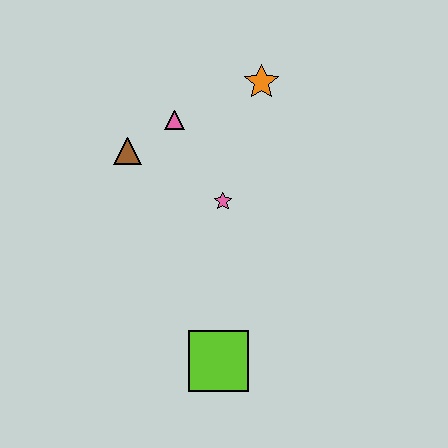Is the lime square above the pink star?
No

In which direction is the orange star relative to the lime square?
The orange star is above the lime square.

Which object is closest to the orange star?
The pink triangle is closest to the orange star.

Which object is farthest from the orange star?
The lime square is farthest from the orange star.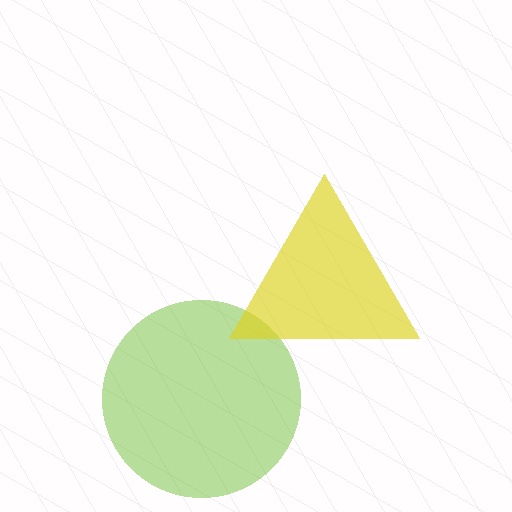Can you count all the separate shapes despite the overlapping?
Yes, there are 2 separate shapes.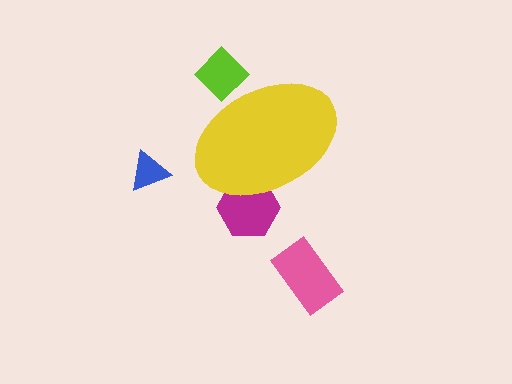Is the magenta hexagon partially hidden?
Yes, the magenta hexagon is partially hidden behind the yellow ellipse.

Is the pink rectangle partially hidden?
No, the pink rectangle is fully visible.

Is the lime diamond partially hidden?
Yes, the lime diamond is partially hidden behind the yellow ellipse.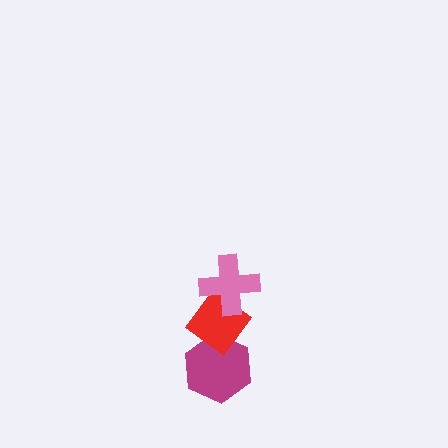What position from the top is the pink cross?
The pink cross is 1st from the top.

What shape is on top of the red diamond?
The pink cross is on top of the red diamond.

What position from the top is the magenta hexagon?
The magenta hexagon is 3rd from the top.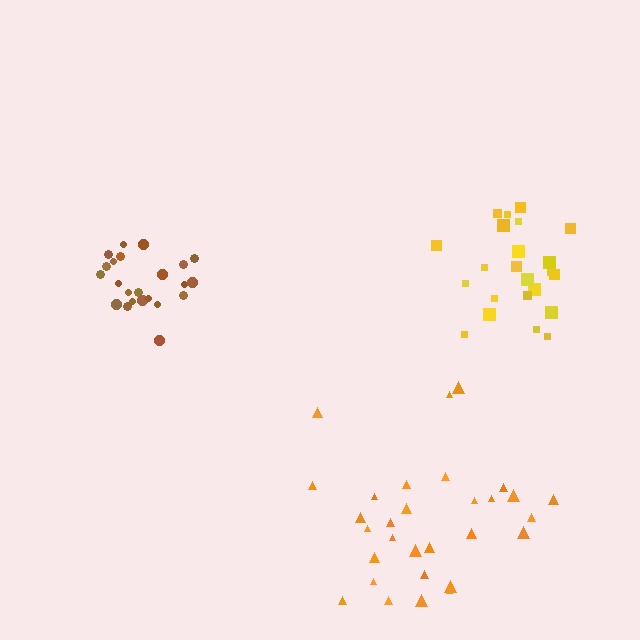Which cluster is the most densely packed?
Brown.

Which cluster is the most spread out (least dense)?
Orange.